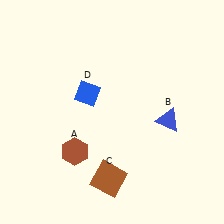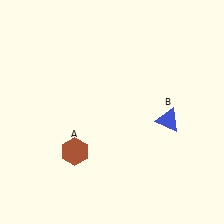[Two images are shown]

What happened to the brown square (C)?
The brown square (C) was removed in Image 2. It was in the bottom-left area of Image 1.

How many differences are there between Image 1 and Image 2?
There are 2 differences between the two images.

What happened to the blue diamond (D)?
The blue diamond (D) was removed in Image 2. It was in the top-left area of Image 1.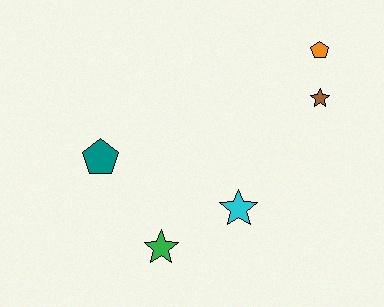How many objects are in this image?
There are 5 objects.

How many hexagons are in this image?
There are no hexagons.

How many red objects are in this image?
There are no red objects.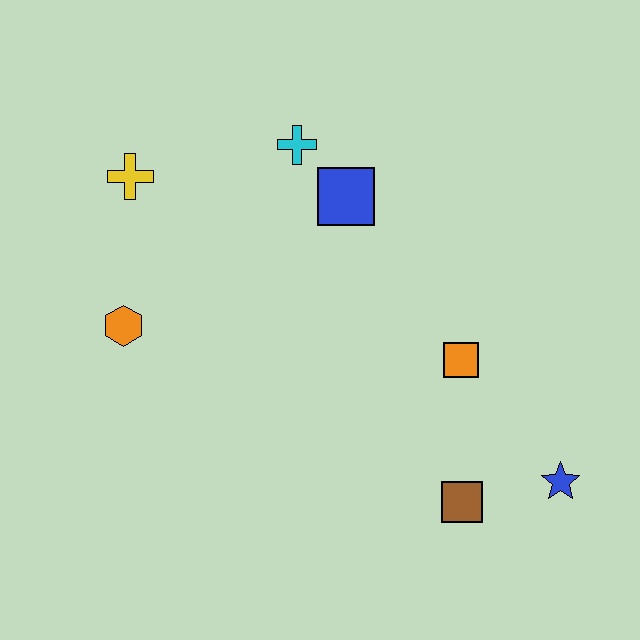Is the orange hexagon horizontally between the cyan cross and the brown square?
No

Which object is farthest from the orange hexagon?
The blue star is farthest from the orange hexagon.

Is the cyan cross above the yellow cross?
Yes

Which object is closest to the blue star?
The brown square is closest to the blue star.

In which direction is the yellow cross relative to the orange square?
The yellow cross is to the left of the orange square.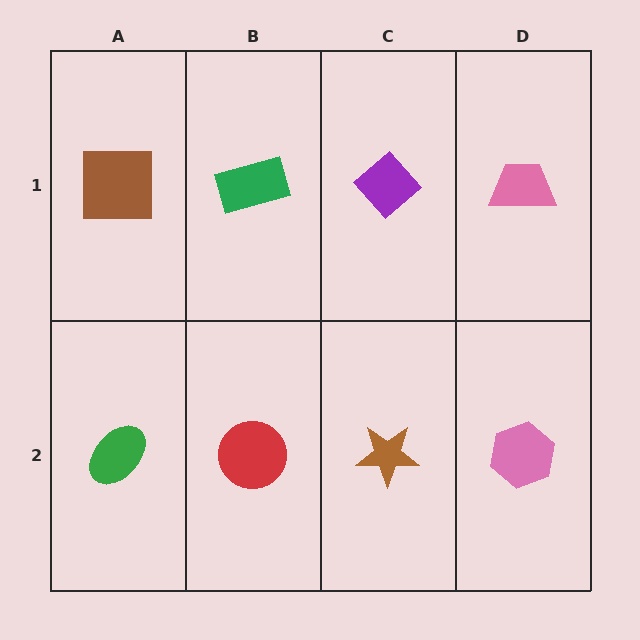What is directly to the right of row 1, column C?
A pink trapezoid.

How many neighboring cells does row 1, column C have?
3.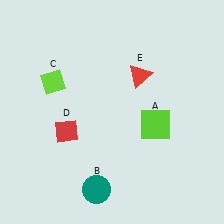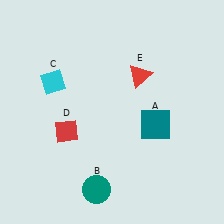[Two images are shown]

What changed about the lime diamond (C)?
In Image 1, C is lime. In Image 2, it changed to cyan.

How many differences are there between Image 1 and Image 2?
There are 2 differences between the two images.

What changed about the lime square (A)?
In Image 1, A is lime. In Image 2, it changed to teal.